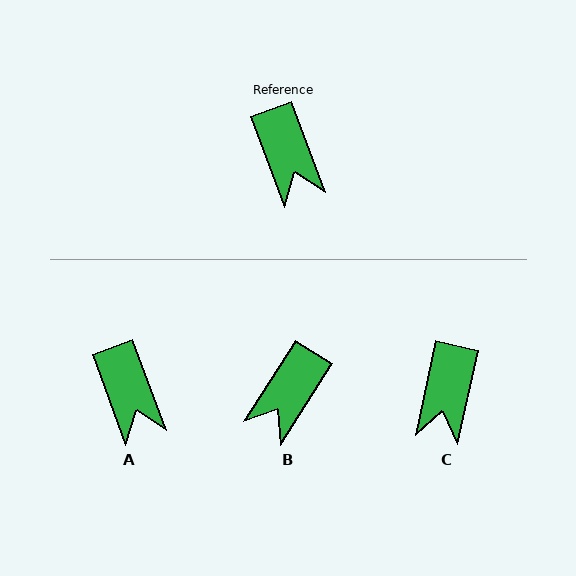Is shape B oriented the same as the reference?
No, it is off by about 53 degrees.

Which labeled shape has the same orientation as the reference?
A.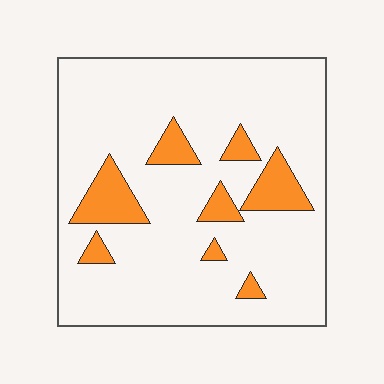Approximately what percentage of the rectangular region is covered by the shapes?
Approximately 15%.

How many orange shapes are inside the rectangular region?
8.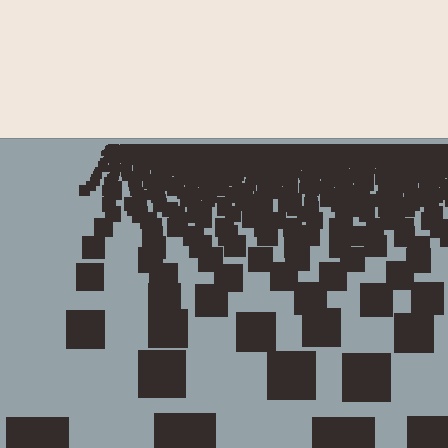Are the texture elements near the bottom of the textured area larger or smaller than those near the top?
Larger. Near the bottom, elements are closer to the viewer and appear at a bigger on-screen size.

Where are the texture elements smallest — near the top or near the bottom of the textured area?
Near the top.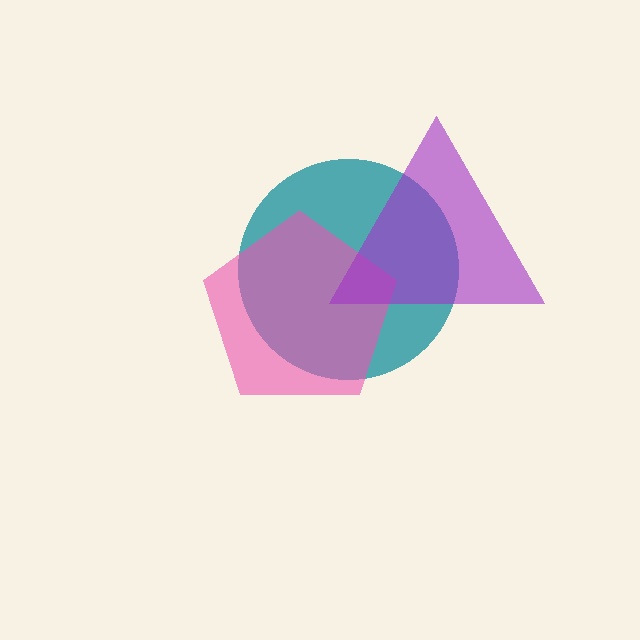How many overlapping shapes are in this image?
There are 3 overlapping shapes in the image.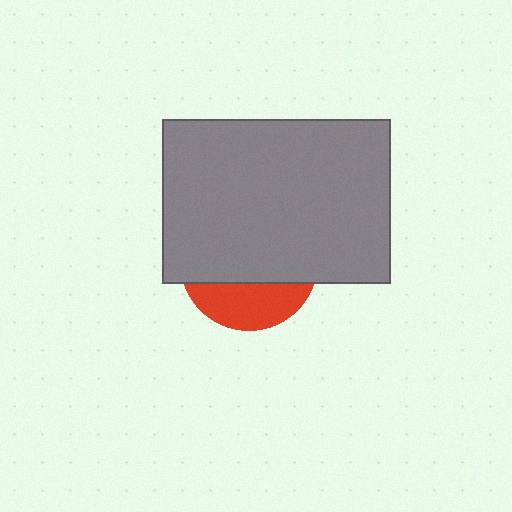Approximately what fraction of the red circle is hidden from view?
Roughly 70% of the red circle is hidden behind the gray rectangle.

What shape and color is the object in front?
The object in front is a gray rectangle.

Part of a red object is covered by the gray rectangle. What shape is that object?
It is a circle.